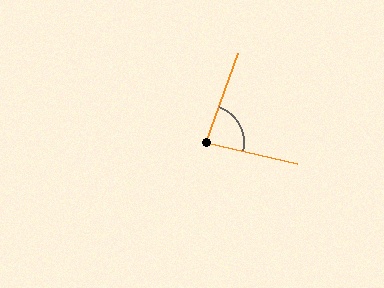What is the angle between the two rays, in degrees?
Approximately 83 degrees.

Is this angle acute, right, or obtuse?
It is acute.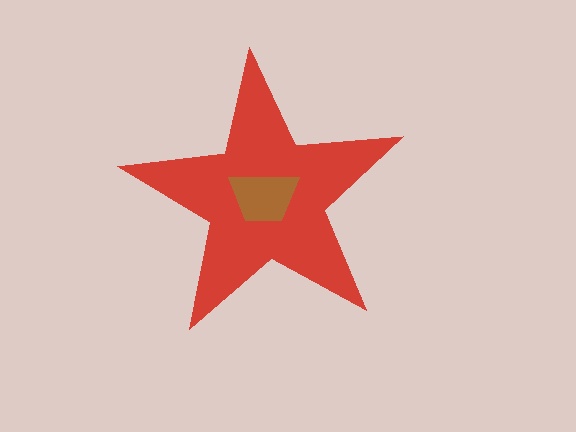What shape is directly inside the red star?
The brown trapezoid.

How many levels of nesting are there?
2.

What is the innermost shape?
The brown trapezoid.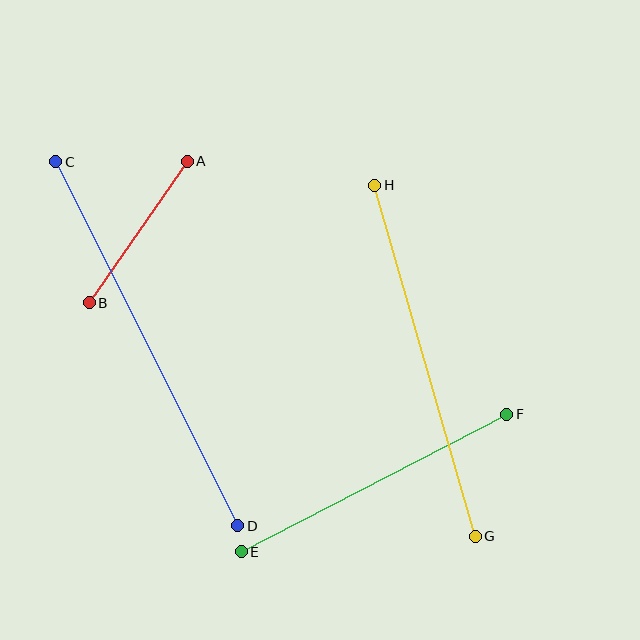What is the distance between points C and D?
The distance is approximately 407 pixels.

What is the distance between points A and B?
The distance is approximately 172 pixels.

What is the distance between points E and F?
The distance is approximately 299 pixels.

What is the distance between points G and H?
The distance is approximately 365 pixels.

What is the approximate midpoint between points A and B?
The midpoint is at approximately (138, 232) pixels.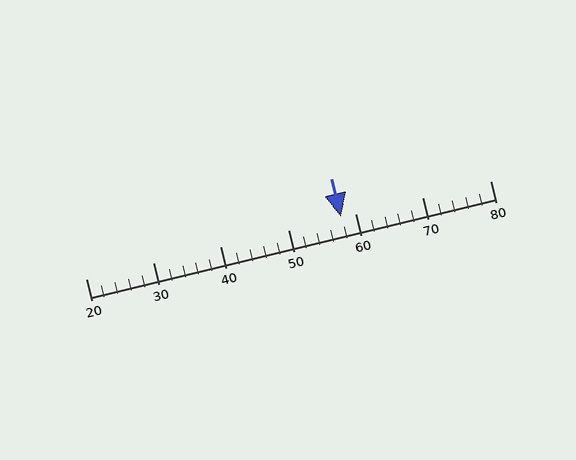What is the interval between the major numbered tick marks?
The major tick marks are spaced 10 units apart.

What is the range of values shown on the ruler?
The ruler shows values from 20 to 80.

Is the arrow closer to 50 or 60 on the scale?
The arrow is closer to 60.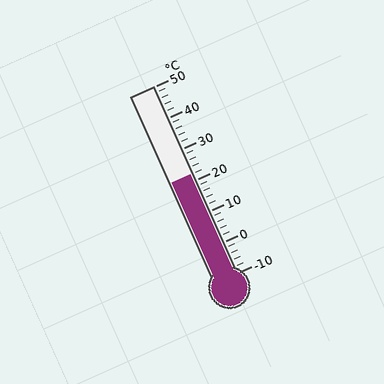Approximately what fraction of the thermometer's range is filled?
The thermometer is filled to approximately 55% of its range.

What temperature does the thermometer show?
The thermometer shows approximately 22°C.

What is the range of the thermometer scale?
The thermometer scale ranges from -10°C to 50°C.